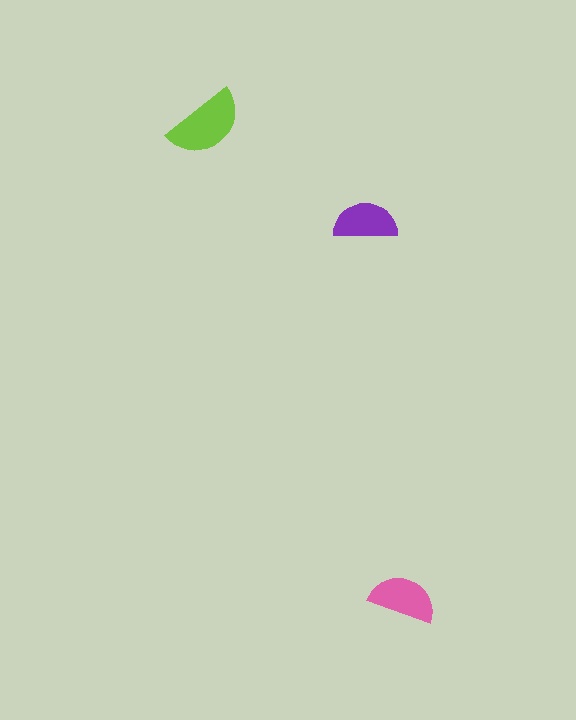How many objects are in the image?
There are 3 objects in the image.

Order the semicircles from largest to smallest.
the lime one, the pink one, the purple one.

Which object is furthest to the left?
The lime semicircle is leftmost.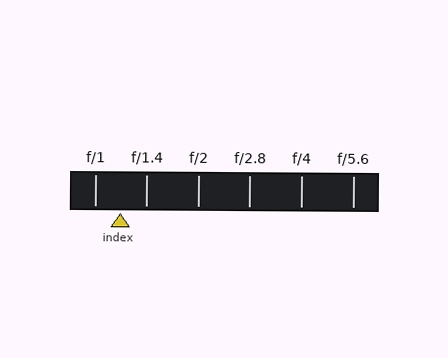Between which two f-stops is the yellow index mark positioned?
The index mark is between f/1 and f/1.4.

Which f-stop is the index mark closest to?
The index mark is closest to f/1.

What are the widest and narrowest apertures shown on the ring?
The widest aperture shown is f/1 and the narrowest is f/5.6.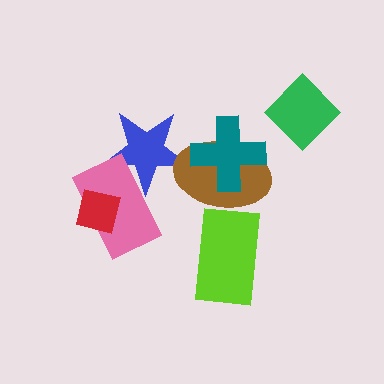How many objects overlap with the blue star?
2 objects overlap with the blue star.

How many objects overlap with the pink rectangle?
2 objects overlap with the pink rectangle.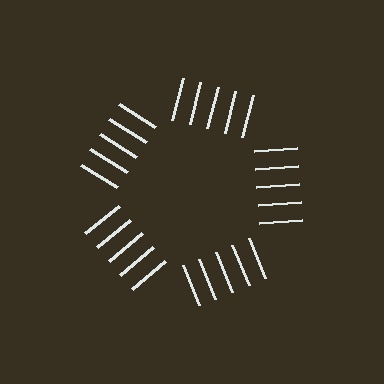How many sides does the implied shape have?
5 sides — the line-ends trace a pentagon.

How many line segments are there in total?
25 — 5 along each of the 5 edges.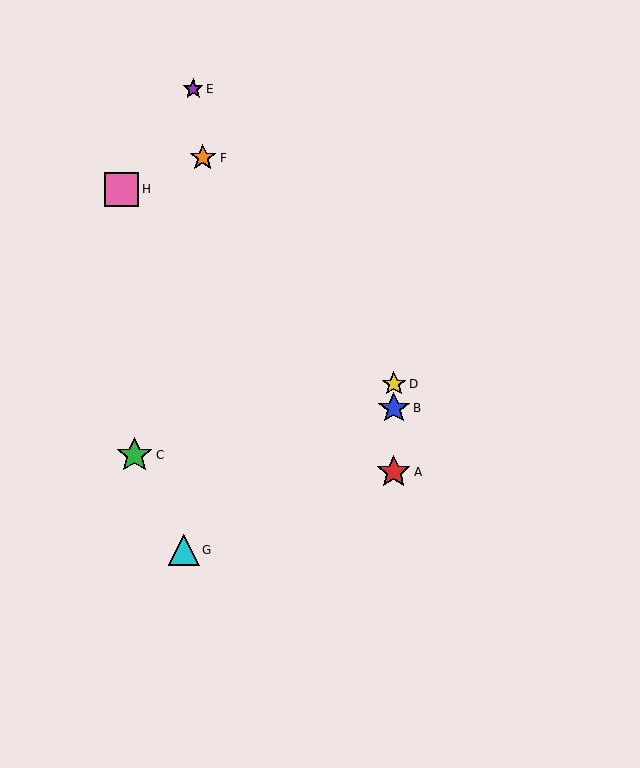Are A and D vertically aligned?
Yes, both are at x≈394.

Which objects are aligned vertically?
Objects A, B, D are aligned vertically.